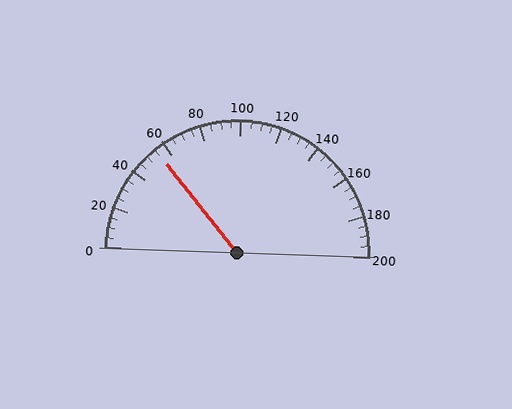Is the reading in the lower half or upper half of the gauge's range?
The reading is in the lower half of the range (0 to 200).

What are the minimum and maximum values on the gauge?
The gauge ranges from 0 to 200.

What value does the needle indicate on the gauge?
The needle indicates approximately 55.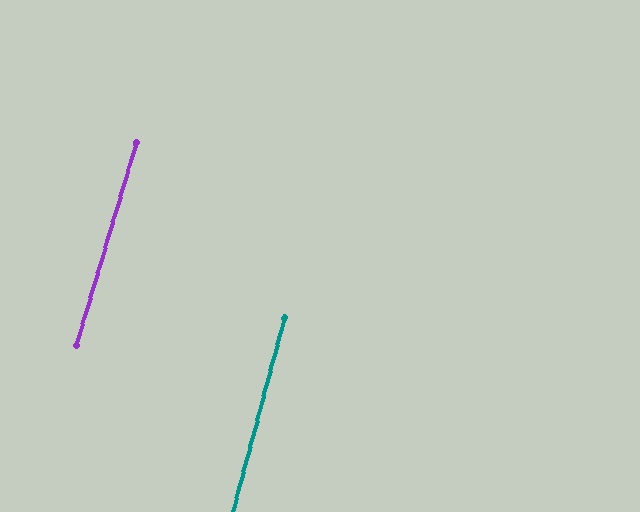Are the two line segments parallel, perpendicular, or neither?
Parallel — their directions differ by only 1.9°.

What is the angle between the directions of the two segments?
Approximately 2 degrees.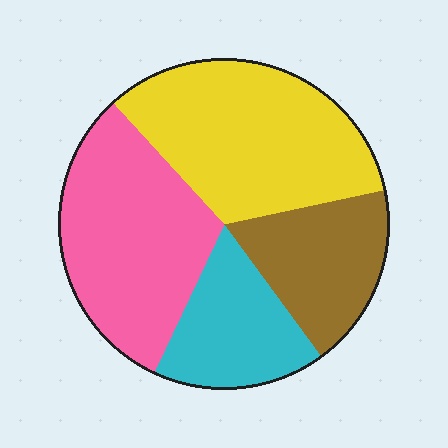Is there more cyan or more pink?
Pink.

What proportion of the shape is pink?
Pink covers around 30% of the shape.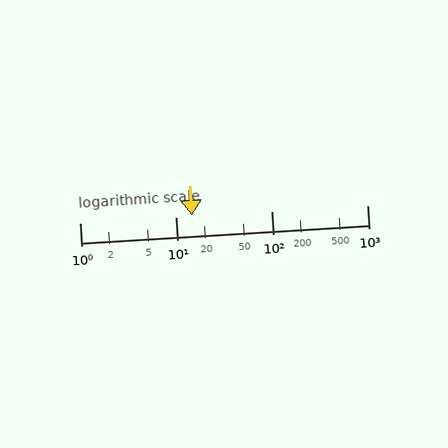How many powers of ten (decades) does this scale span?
The scale spans 3 decades, from 1 to 1000.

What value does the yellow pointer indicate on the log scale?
The pointer indicates approximately 15.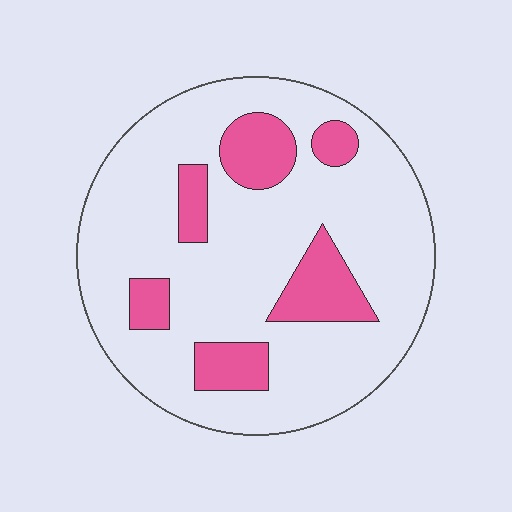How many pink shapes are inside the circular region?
6.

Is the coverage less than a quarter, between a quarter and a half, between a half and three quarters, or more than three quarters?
Less than a quarter.